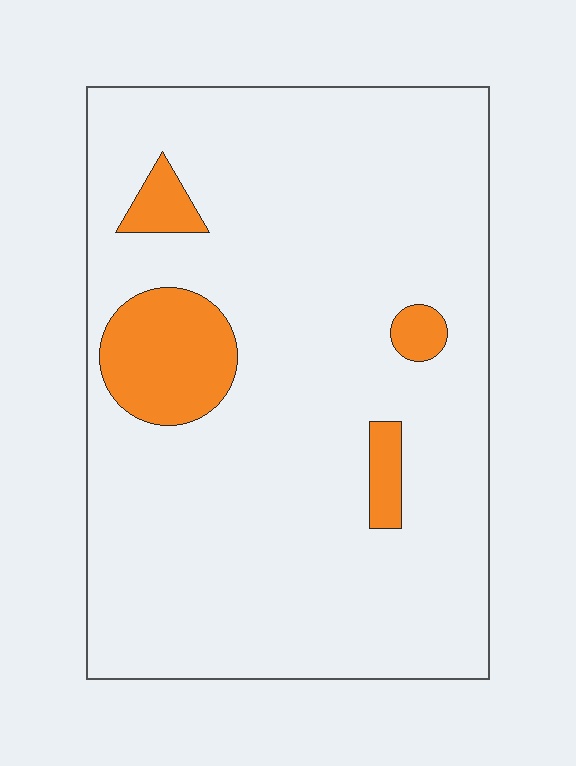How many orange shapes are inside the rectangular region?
4.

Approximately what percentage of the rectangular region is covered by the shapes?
Approximately 10%.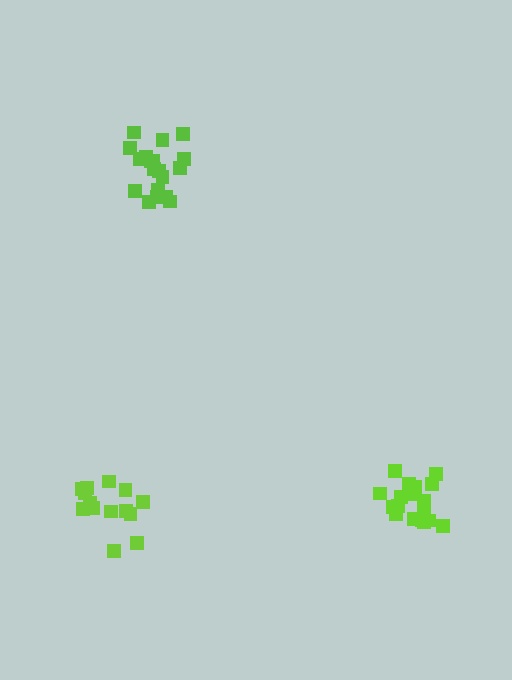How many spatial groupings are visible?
There are 3 spatial groupings.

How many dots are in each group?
Group 1: 19 dots, Group 2: 15 dots, Group 3: 19 dots (53 total).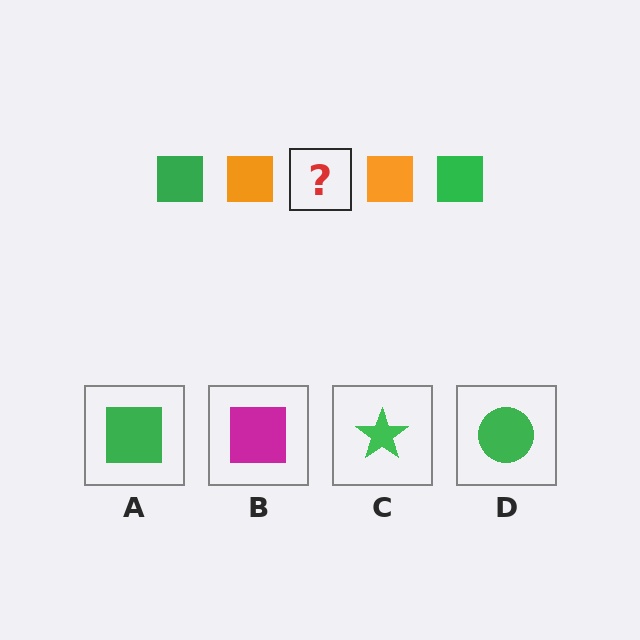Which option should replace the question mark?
Option A.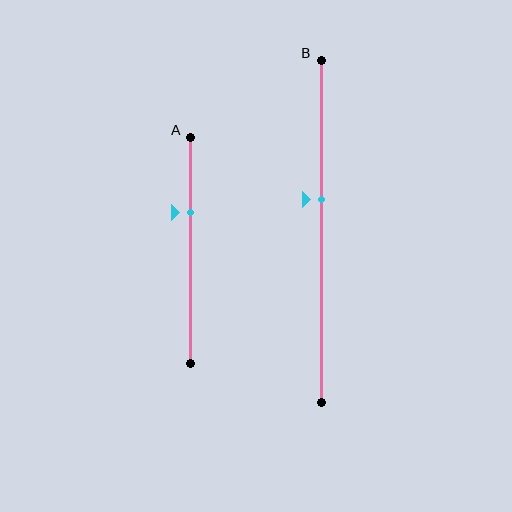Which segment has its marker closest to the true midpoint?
Segment B has its marker closest to the true midpoint.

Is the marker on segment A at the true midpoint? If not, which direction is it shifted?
No, the marker on segment A is shifted upward by about 17% of the segment length.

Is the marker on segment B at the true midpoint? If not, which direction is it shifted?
No, the marker on segment B is shifted upward by about 9% of the segment length.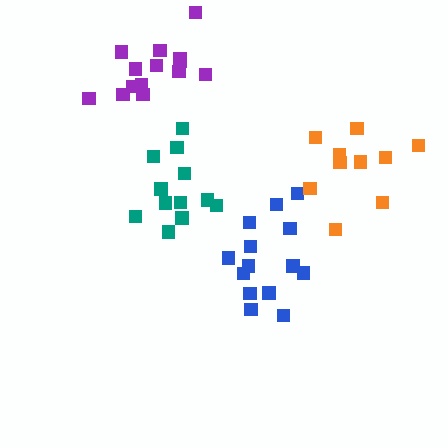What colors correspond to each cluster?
The clusters are colored: purple, blue, orange, teal.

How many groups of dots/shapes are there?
There are 4 groups.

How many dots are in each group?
Group 1: 14 dots, Group 2: 14 dots, Group 3: 10 dots, Group 4: 12 dots (50 total).